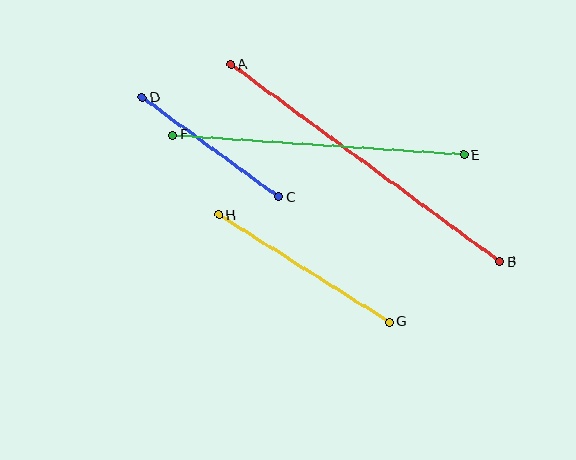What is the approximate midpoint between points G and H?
The midpoint is at approximately (304, 269) pixels.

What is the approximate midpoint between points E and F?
The midpoint is at approximately (318, 145) pixels.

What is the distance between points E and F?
The distance is approximately 292 pixels.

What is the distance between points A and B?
The distance is approximately 334 pixels.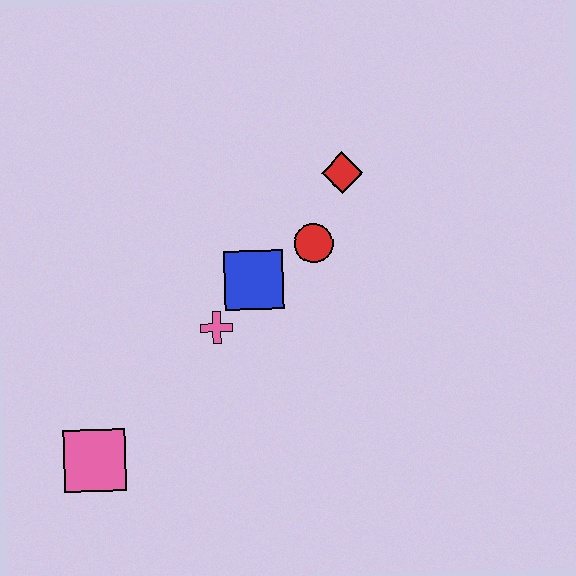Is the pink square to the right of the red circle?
No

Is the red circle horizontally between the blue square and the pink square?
No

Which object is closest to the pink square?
The pink cross is closest to the pink square.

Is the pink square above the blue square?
No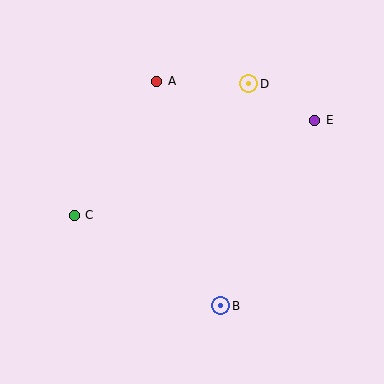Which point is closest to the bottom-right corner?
Point B is closest to the bottom-right corner.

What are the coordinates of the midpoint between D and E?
The midpoint between D and E is at (282, 102).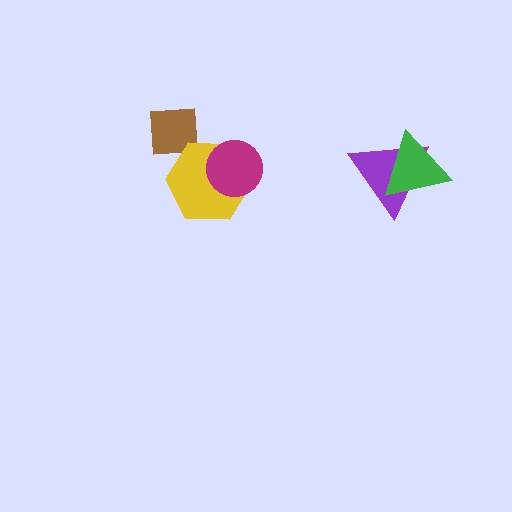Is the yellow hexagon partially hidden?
Yes, it is partially covered by another shape.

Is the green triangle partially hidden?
No, no other shape covers it.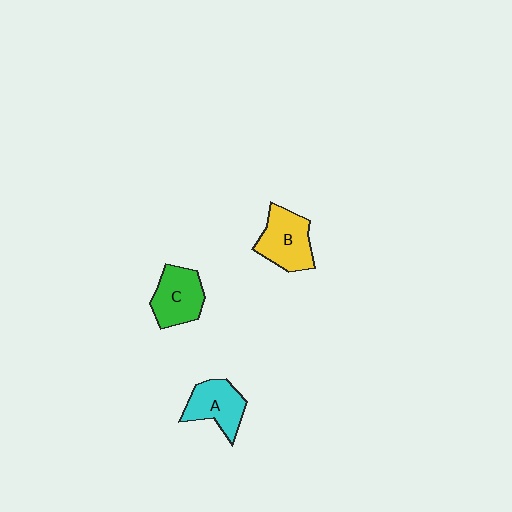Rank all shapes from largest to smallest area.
From largest to smallest: B (yellow), C (green), A (cyan).